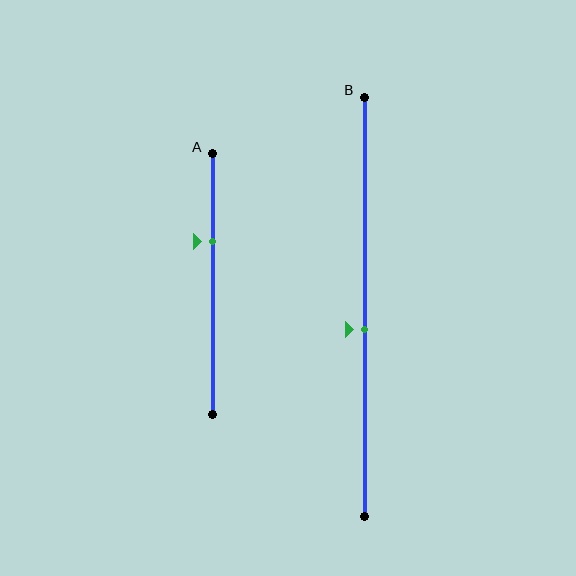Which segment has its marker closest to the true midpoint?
Segment B has its marker closest to the true midpoint.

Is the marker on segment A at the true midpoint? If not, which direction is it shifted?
No, the marker on segment A is shifted upward by about 17% of the segment length.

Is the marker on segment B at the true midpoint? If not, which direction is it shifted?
No, the marker on segment B is shifted downward by about 6% of the segment length.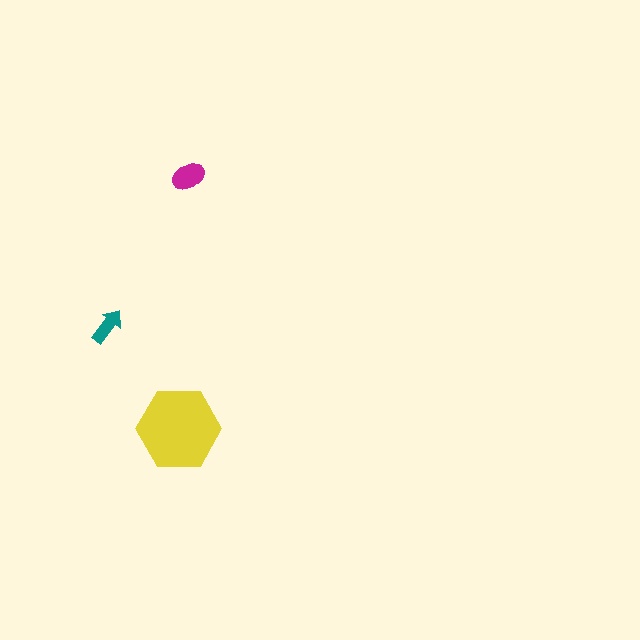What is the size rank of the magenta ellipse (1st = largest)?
2nd.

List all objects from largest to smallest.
The yellow hexagon, the magenta ellipse, the teal arrow.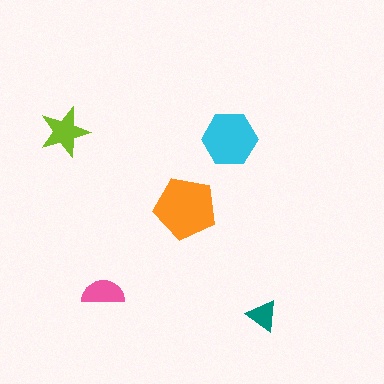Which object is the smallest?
The teal triangle.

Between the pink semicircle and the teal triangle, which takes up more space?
The pink semicircle.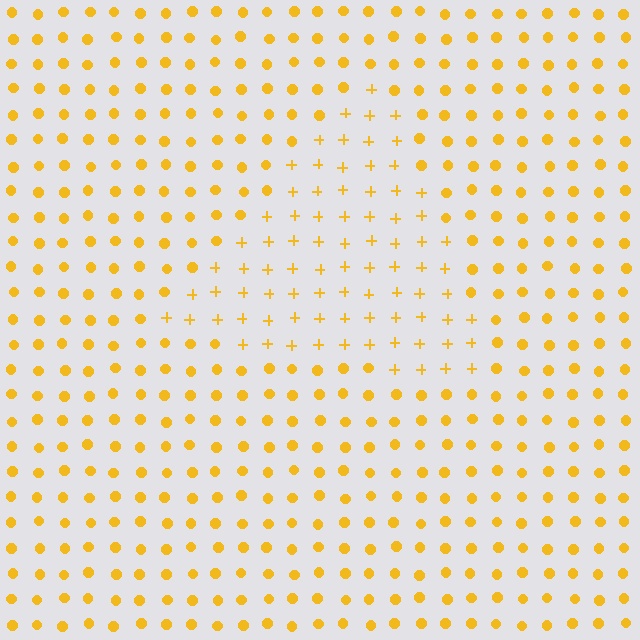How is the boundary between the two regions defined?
The boundary is defined by a change in element shape: plus signs inside vs. circles outside. All elements share the same color and spacing.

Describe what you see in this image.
The image is filled with small yellow elements arranged in a uniform grid. A triangle-shaped region contains plus signs, while the surrounding area contains circles. The boundary is defined purely by the change in element shape.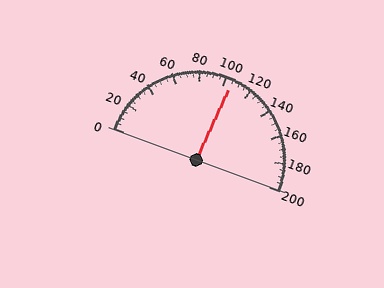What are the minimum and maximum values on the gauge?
The gauge ranges from 0 to 200.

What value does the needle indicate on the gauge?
The needle indicates approximately 105.